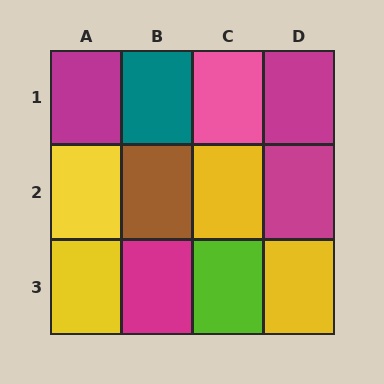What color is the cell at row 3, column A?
Yellow.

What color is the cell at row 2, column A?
Yellow.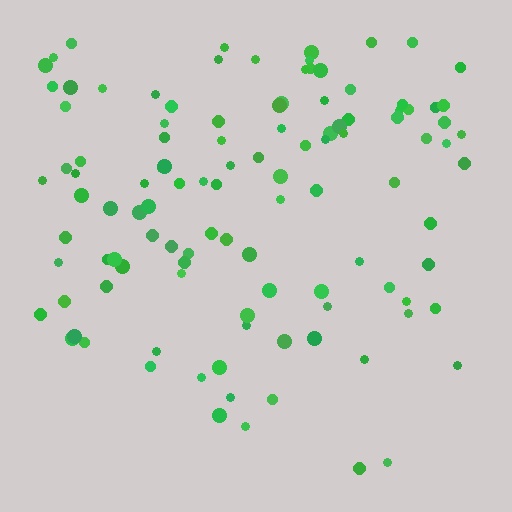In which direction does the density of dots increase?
From bottom to top, with the top side densest.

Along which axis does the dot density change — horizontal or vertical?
Vertical.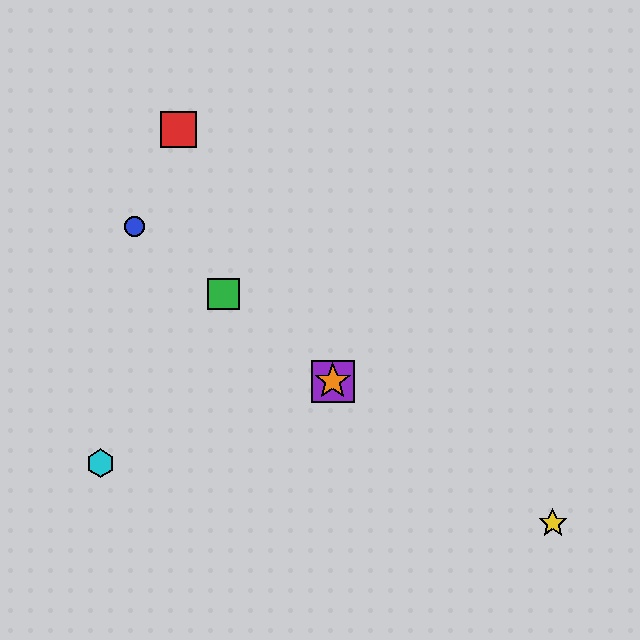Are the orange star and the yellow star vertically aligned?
No, the orange star is at x≈333 and the yellow star is at x≈553.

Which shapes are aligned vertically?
The purple square, the orange star are aligned vertically.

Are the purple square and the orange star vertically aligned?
Yes, both are at x≈333.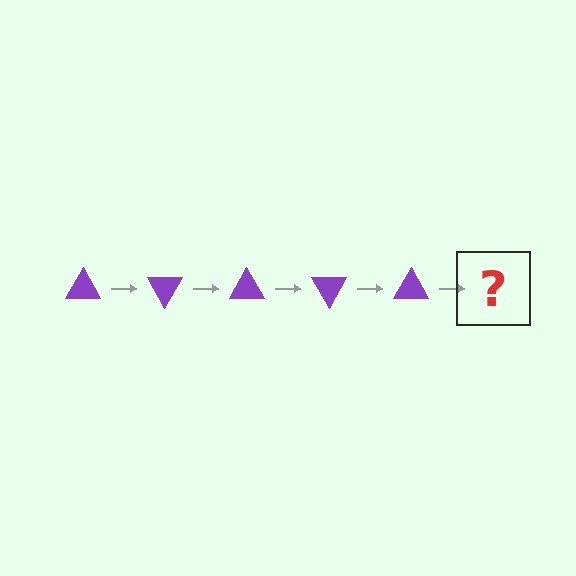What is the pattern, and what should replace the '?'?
The pattern is that the triangle rotates 60 degrees each step. The '?' should be a purple triangle rotated 300 degrees.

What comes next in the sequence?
The next element should be a purple triangle rotated 300 degrees.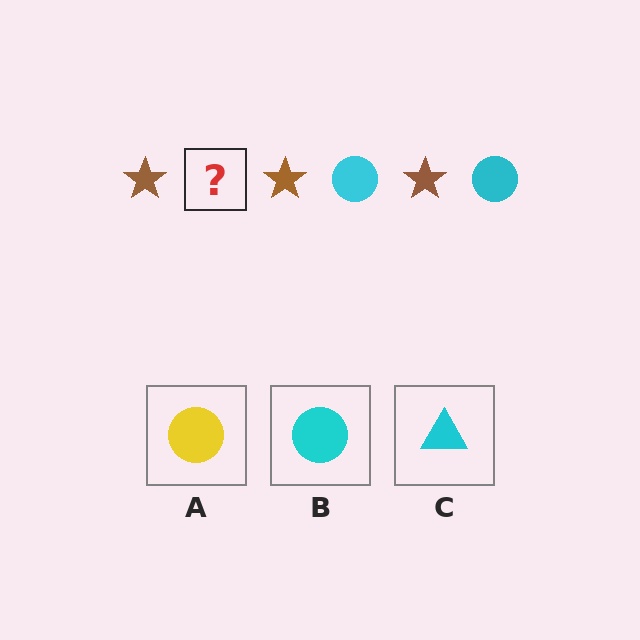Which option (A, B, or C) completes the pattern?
B.